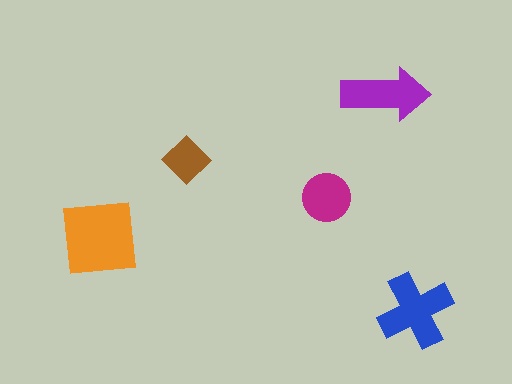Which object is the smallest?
The brown diamond.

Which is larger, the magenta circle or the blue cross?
The blue cross.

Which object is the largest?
The orange square.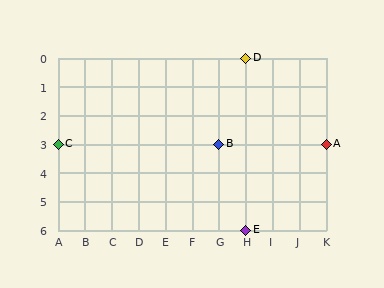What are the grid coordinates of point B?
Point B is at grid coordinates (G, 3).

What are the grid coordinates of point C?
Point C is at grid coordinates (A, 3).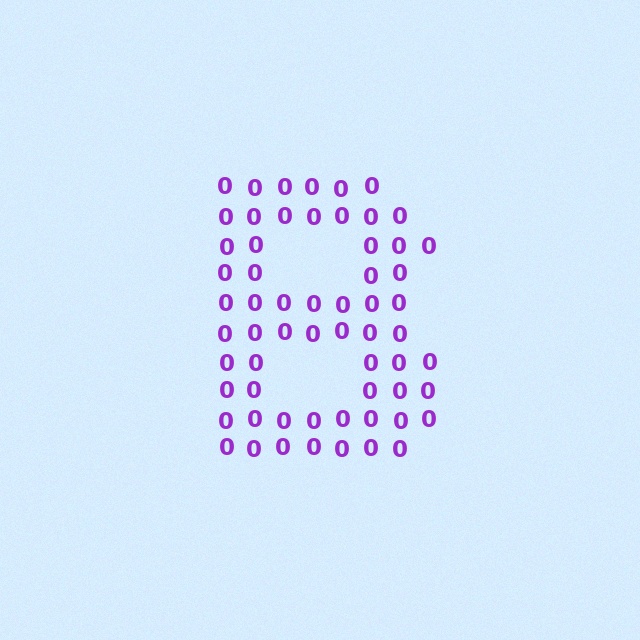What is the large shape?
The large shape is the letter B.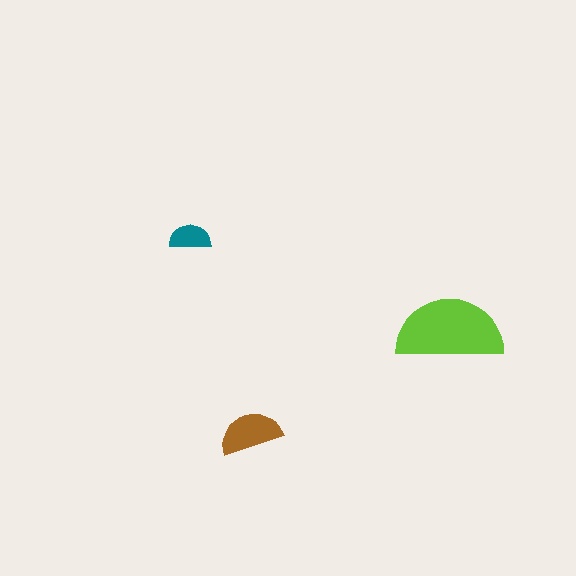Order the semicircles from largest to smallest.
the lime one, the brown one, the teal one.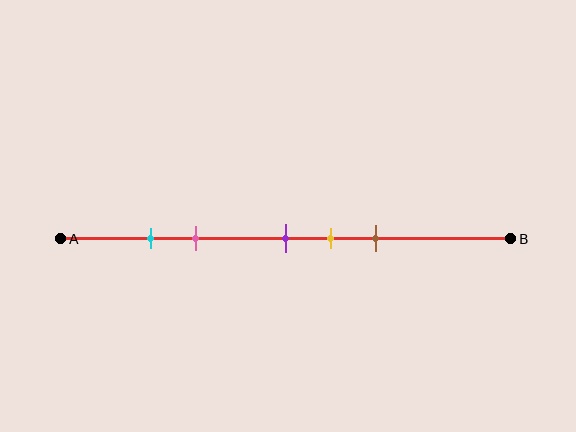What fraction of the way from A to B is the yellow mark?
The yellow mark is approximately 60% (0.6) of the way from A to B.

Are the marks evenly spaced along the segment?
No, the marks are not evenly spaced.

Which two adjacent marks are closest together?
The cyan and pink marks are the closest adjacent pair.